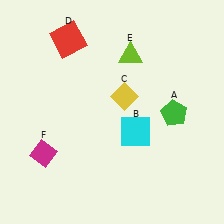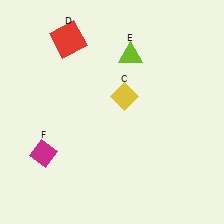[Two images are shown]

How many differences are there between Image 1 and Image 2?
There are 2 differences between the two images.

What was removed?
The green pentagon (A), the cyan square (B) were removed in Image 2.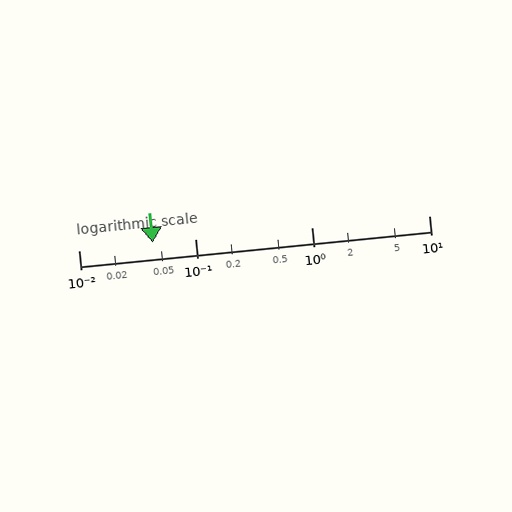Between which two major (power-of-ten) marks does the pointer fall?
The pointer is between 0.01 and 0.1.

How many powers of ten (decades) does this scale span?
The scale spans 3 decades, from 0.01 to 10.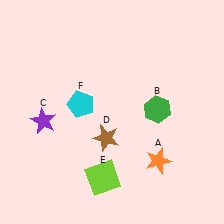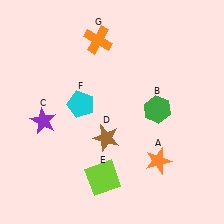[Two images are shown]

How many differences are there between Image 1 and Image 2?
There is 1 difference between the two images.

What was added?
An orange cross (G) was added in Image 2.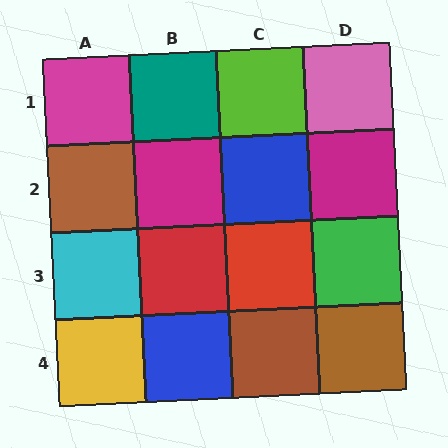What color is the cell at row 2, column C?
Blue.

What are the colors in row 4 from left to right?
Yellow, blue, brown, brown.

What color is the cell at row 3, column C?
Red.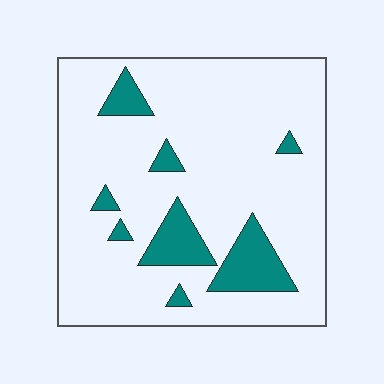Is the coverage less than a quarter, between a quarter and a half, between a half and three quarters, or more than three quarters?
Less than a quarter.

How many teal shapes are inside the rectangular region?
8.